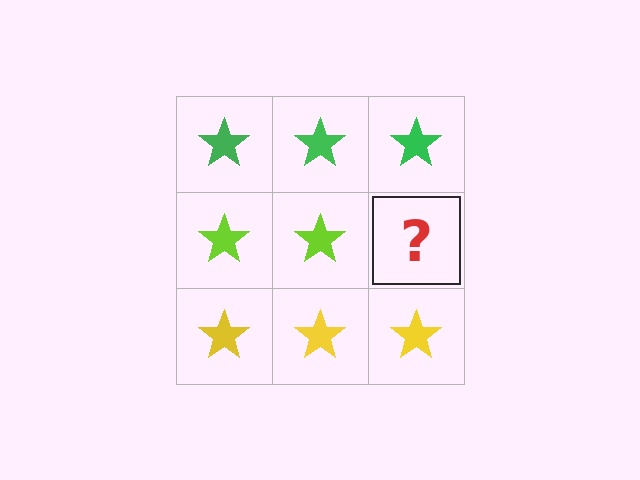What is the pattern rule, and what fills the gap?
The rule is that each row has a consistent color. The gap should be filled with a lime star.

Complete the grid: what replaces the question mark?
The question mark should be replaced with a lime star.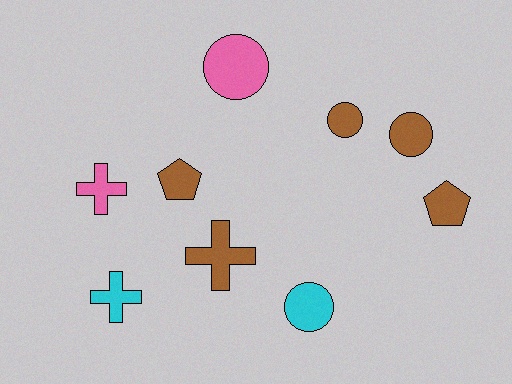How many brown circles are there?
There are 2 brown circles.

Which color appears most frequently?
Brown, with 5 objects.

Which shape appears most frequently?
Circle, with 4 objects.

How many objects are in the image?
There are 9 objects.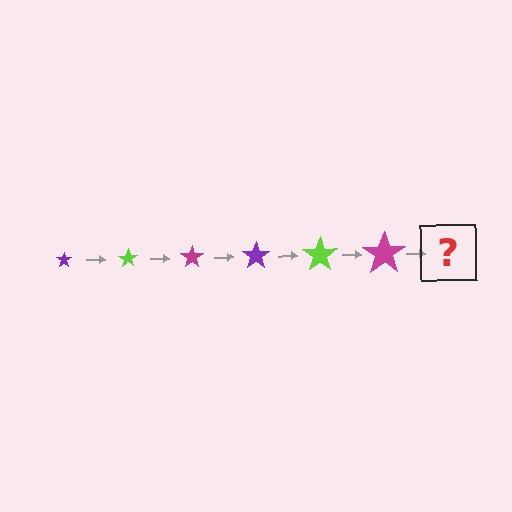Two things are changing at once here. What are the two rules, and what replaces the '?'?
The two rules are that the star grows larger each step and the color cycles through purple, lime, and magenta. The '?' should be a purple star, larger than the previous one.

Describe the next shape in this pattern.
It should be a purple star, larger than the previous one.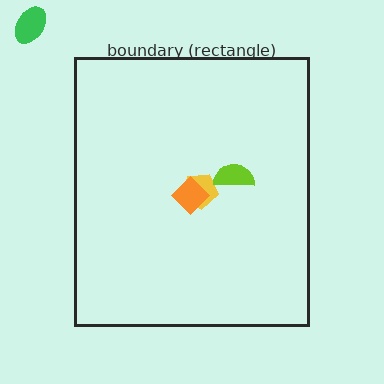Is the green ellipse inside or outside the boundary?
Outside.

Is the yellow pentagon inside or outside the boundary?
Inside.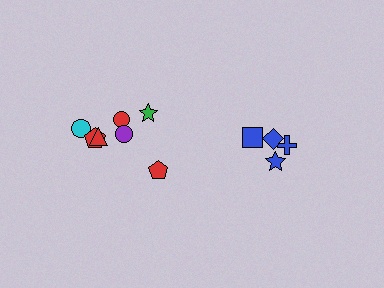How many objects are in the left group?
There are 7 objects.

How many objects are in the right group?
There are 4 objects.